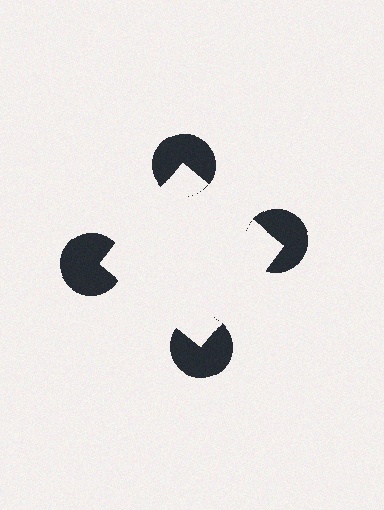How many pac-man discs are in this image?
There are 4 — one at each vertex of the illusory square.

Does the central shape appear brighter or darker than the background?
It typically appears slightly brighter than the background, even though no actual brightness change is drawn.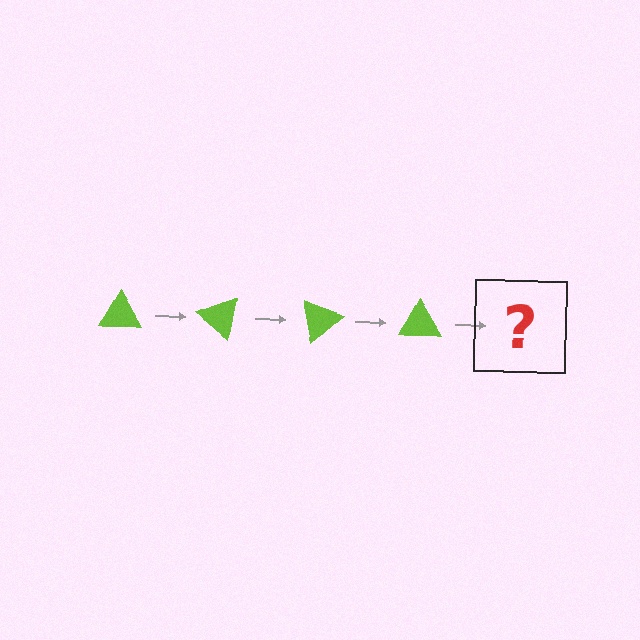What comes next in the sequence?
The next element should be a lime triangle rotated 160 degrees.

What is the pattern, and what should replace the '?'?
The pattern is that the triangle rotates 40 degrees each step. The '?' should be a lime triangle rotated 160 degrees.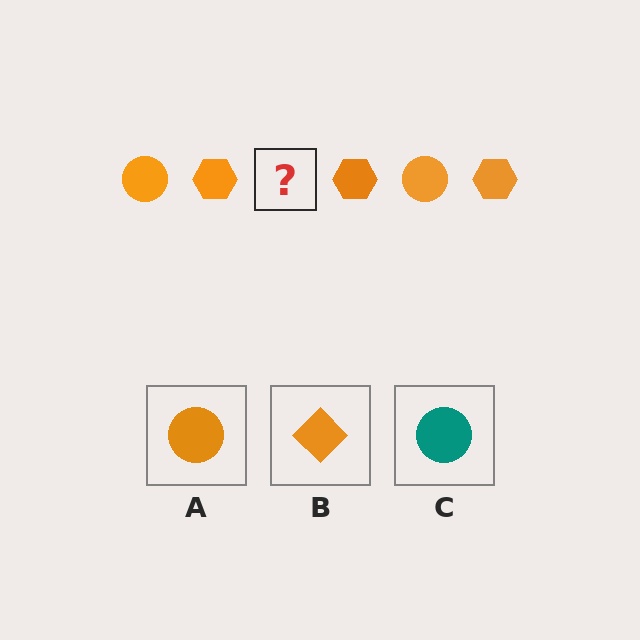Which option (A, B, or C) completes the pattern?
A.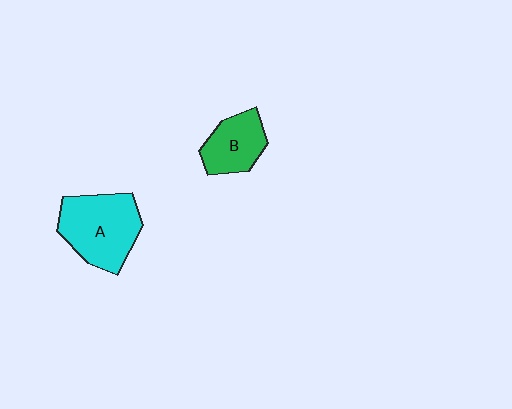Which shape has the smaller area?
Shape B (green).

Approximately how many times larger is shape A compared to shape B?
Approximately 1.6 times.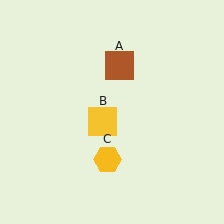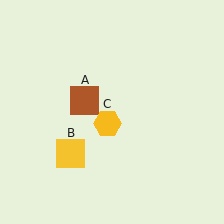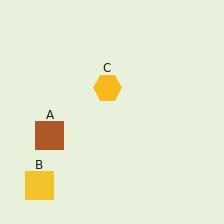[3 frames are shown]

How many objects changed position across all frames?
3 objects changed position: brown square (object A), yellow square (object B), yellow hexagon (object C).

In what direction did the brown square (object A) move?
The brown square (object A) moved down and to the left.